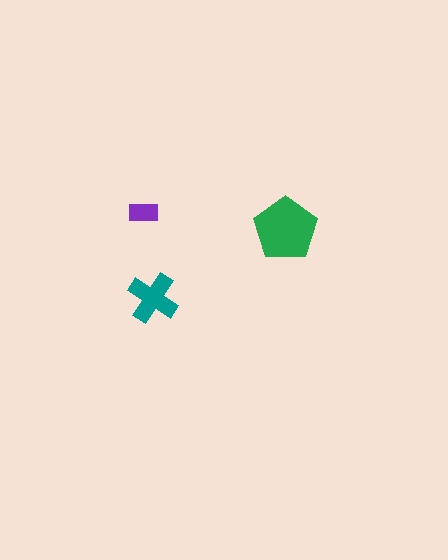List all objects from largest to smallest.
The green pentagon, the teal cross, the purple rectangle.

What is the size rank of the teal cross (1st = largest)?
2nd.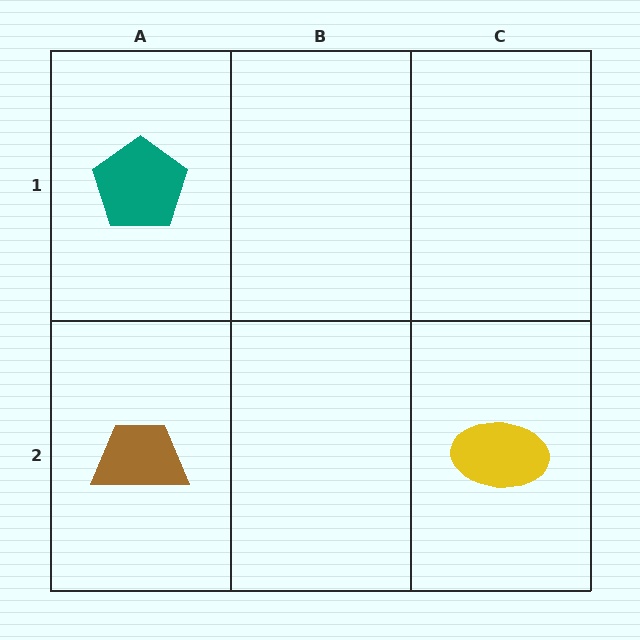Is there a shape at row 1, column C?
No, that cell is empty.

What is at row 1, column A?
A teal pentagon.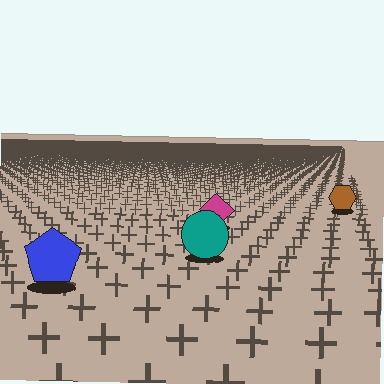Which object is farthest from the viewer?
The brown hexagon is farthest from the viewer. It appears smaller and the ground texture around it is denser.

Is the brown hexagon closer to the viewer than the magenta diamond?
No. The magenta diamond is closer — you can tell from the texture gradient: the ground texture is coarser near it.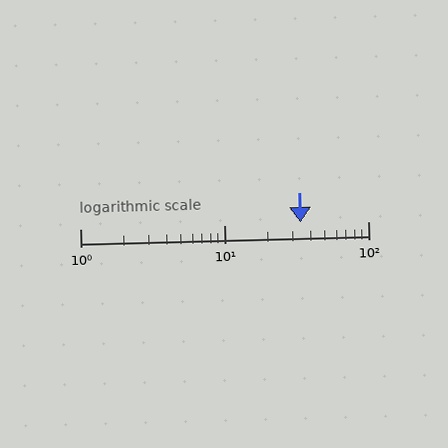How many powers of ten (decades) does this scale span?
The scale spans 2 decades, from 1 to 100.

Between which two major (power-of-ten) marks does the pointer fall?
The pointer is between 10 and 100.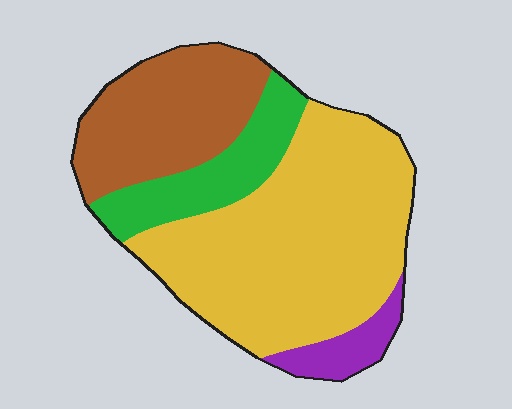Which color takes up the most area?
Yellow, at roughly 55%.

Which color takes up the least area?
Purple, at roughly 5%.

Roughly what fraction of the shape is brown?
Brown covers about 25% of the shape.